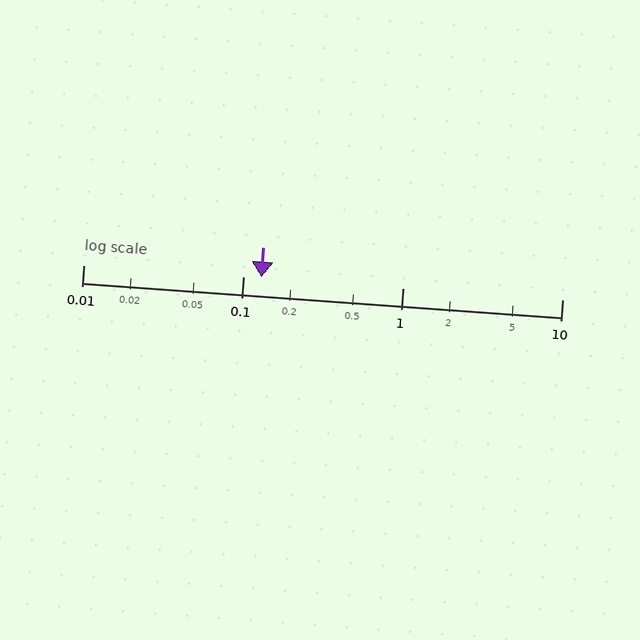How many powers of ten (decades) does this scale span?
The scale spans 3 decades, from 0.01 to 10.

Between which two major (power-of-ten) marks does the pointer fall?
The pointer is between 0.1 and 1.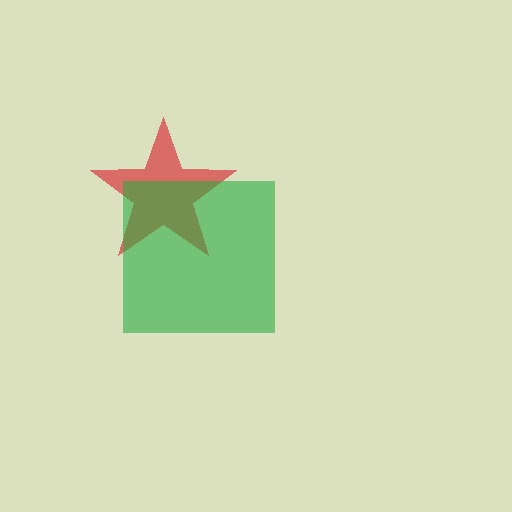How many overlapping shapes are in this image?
There are 2 overlapping shapes in the image.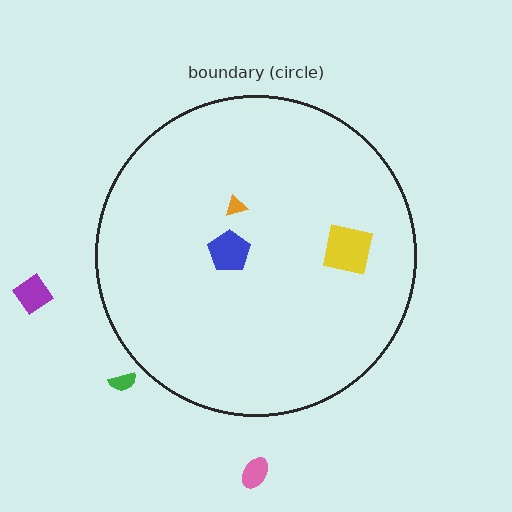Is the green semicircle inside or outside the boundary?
Outside.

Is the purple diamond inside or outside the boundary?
Outside.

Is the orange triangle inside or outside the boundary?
Inside.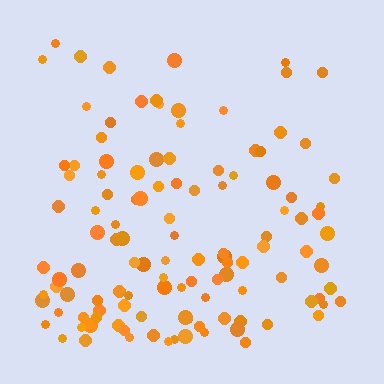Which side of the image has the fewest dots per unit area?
The top.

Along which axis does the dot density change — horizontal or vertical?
Vertical.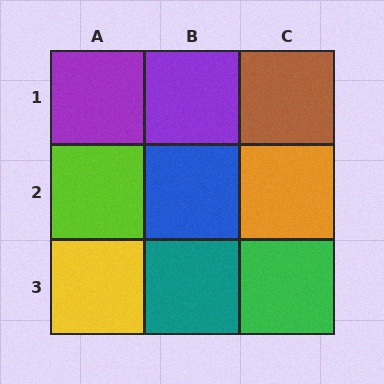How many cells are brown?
1 cell is brown.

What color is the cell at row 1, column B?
Purple.